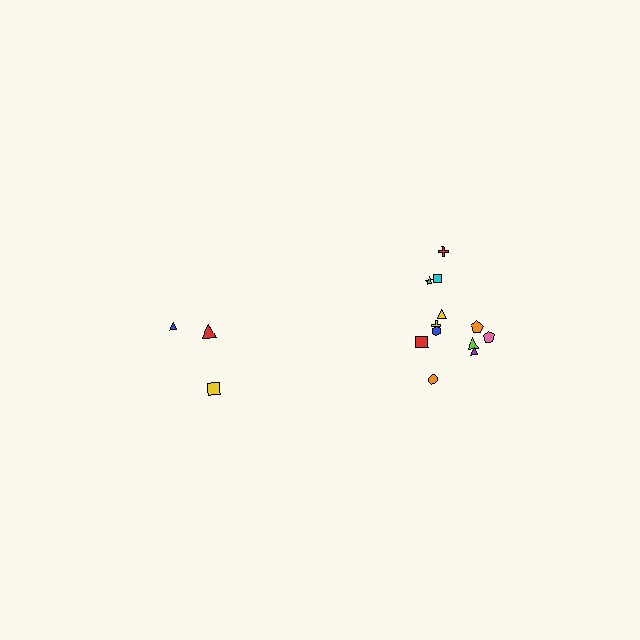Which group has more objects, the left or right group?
The right group.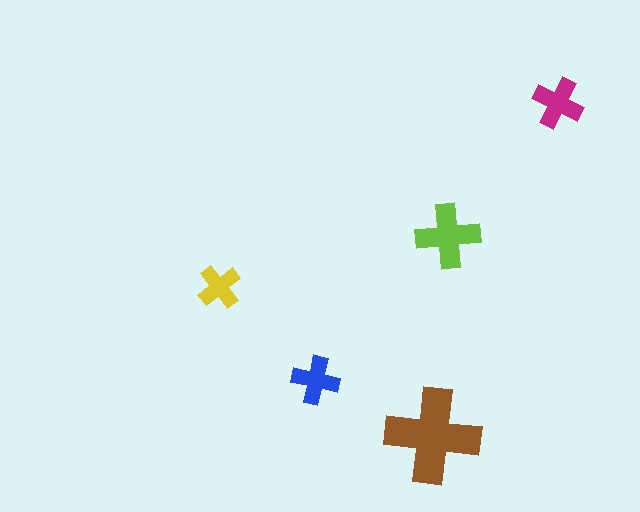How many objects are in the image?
There are 5 objects in the image.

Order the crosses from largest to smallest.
the brown one, the lime one, the magenta one, the blue one, the yellow one.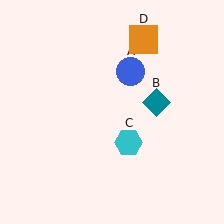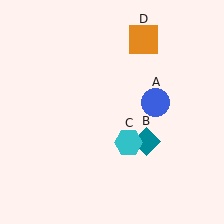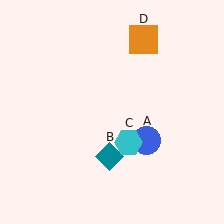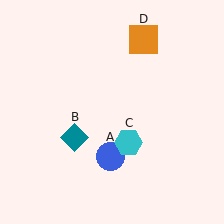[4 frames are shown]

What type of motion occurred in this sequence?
The blue circle (object A), teal diamond (object B) rotated clockwise around the center of the scene.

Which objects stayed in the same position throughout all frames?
Cyan hexagon (object C) and orange square (object D) remained stationary.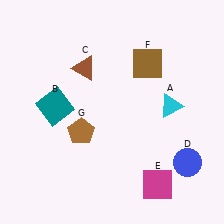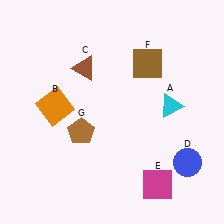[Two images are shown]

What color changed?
The square (B) changed from teal in Image 1 to orange in Image 2.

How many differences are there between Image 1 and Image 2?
There is 1 difference between the two images.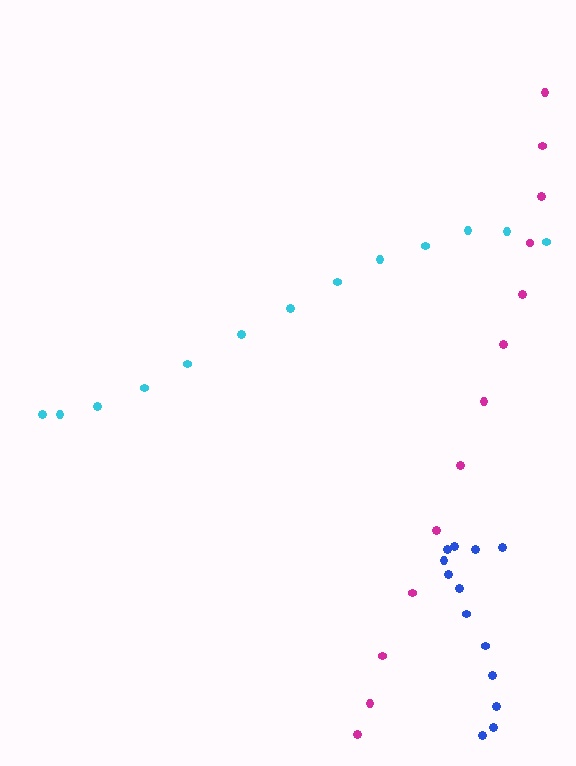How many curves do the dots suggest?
There are 3 distinct paths.